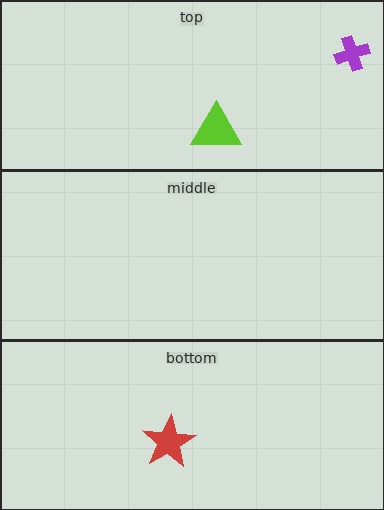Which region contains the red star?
The bottom region.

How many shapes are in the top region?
2.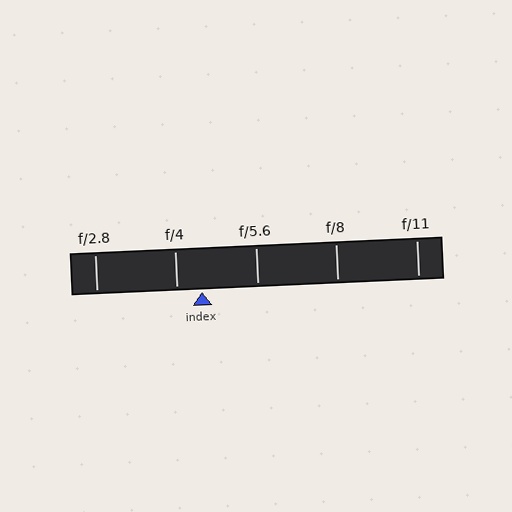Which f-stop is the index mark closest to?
The index mark is closest to f/4.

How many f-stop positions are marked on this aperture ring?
There are 5 f-stop positions marked.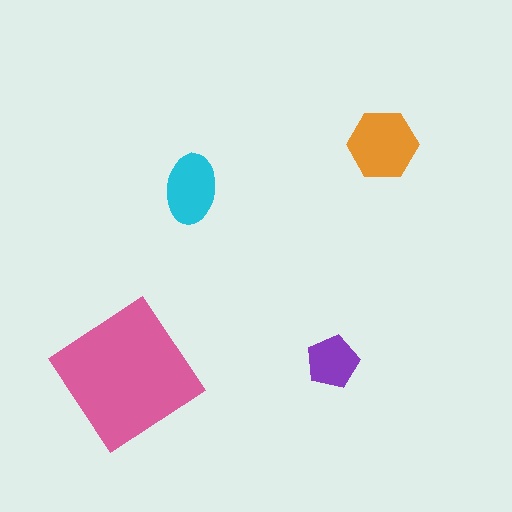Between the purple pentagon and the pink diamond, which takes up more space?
The pink diamond.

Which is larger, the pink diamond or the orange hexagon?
The pink diamond.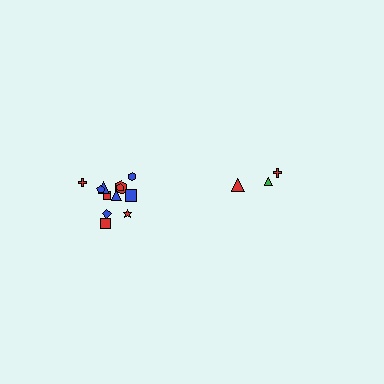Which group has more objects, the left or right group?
The left group.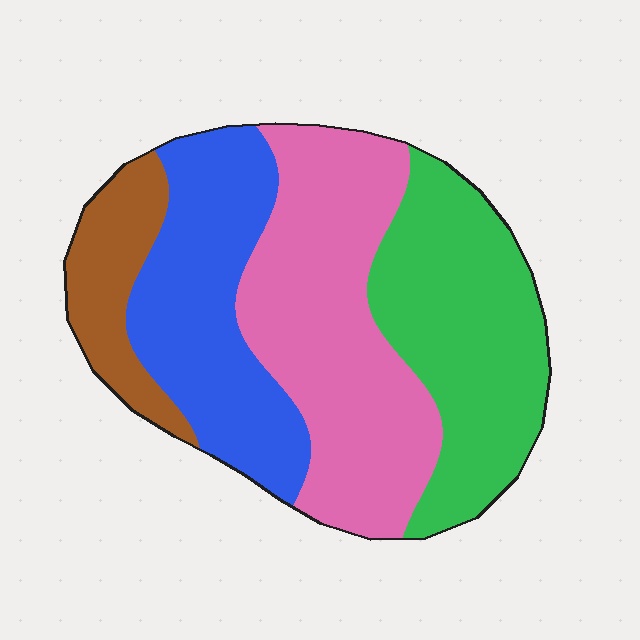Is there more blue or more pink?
Pink.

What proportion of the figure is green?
Green takes up between a quarter and a half of the figure.